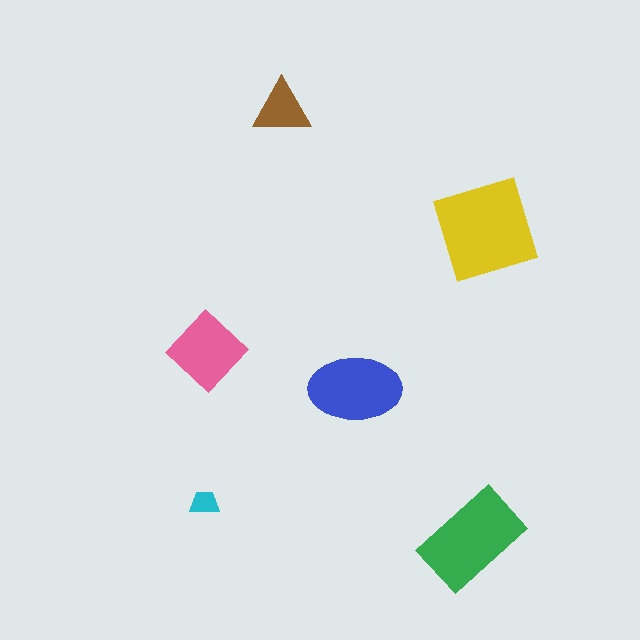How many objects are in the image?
There are 6 objects in the image.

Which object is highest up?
The brown triangle is topmost.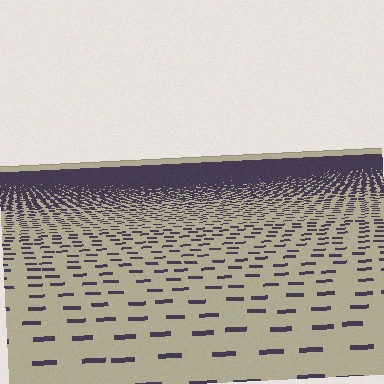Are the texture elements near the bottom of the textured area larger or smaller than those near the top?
Larger. Near the bottom, elements are closer to the viewer and appear at a bigger on-screen size.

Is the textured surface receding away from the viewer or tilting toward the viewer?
The surface is receding away from the viewer. Texture elements get smaller and denser toward the top.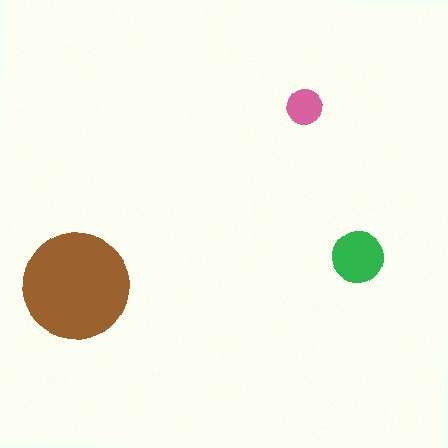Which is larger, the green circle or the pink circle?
The green one.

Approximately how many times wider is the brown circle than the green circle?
About 2 times wider.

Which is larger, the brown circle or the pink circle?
The brown one.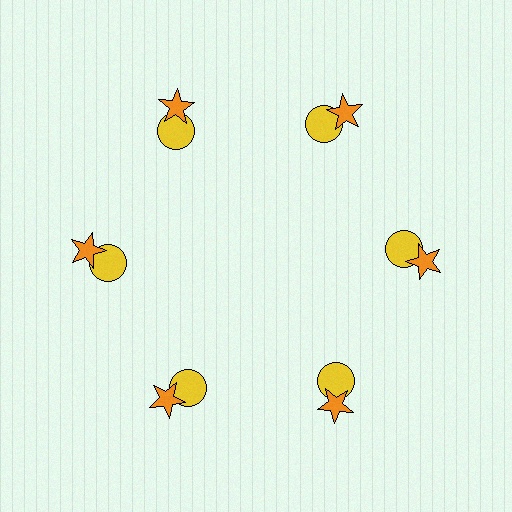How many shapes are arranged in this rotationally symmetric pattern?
There are 12 shapes, arranged in 6 groups of 2.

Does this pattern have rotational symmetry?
Yes, this pattern has 6-fold rotational symmetry. It looks the same after rotating 60 degrees around the center.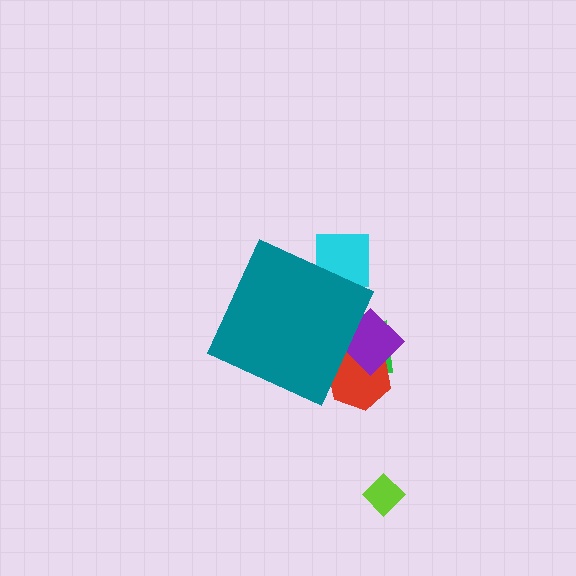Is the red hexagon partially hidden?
Yes, the red hexagon is partially hidden behind the teal diamond.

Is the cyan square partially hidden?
Yes, the cyan square is partially hidden behind the teal diamond.